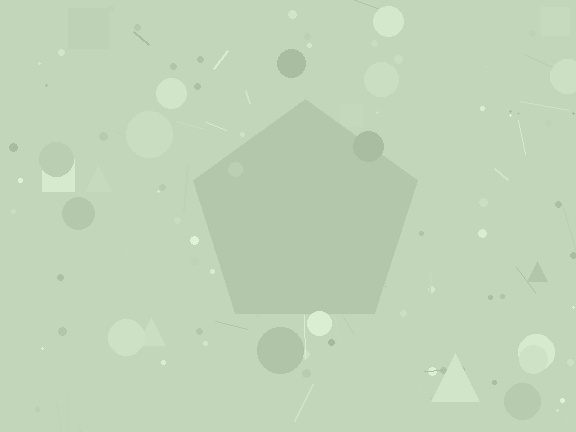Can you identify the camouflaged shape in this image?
The camouflaged shape is a pentagon.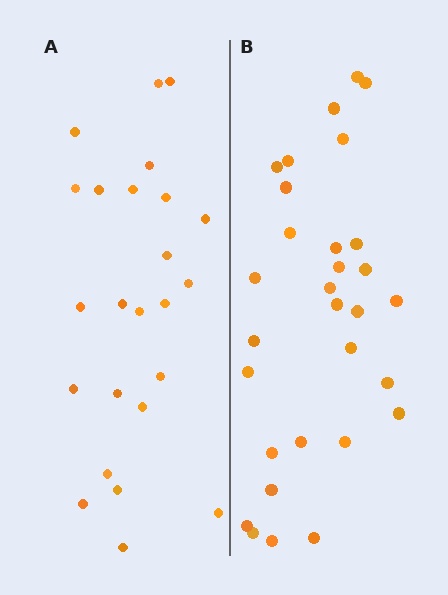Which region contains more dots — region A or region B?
Region B (the right region) has more dots.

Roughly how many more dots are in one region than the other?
Region B has about 6 more dots than region A.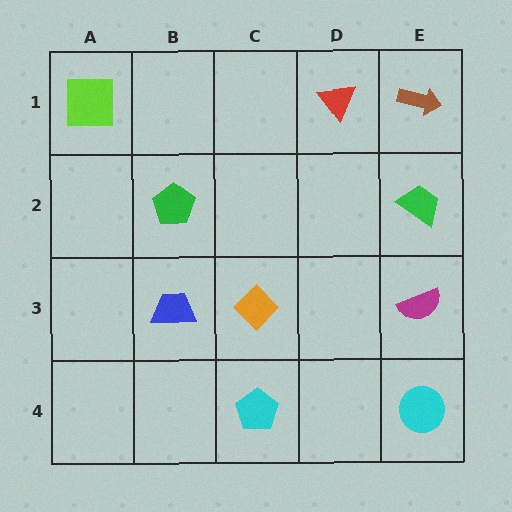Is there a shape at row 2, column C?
No, that cell is empty.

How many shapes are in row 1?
3 shapes.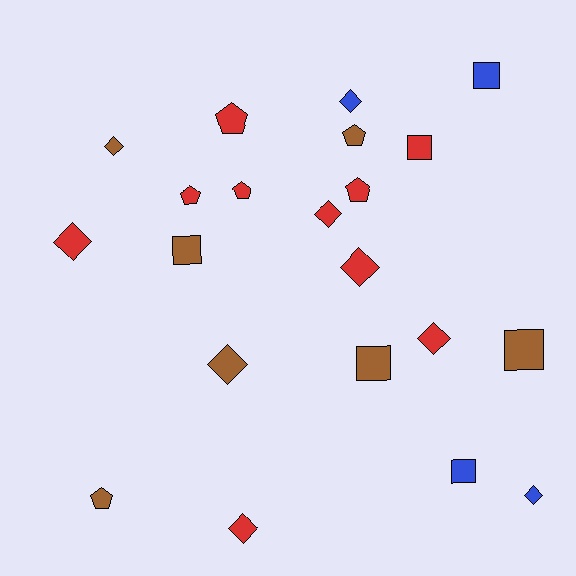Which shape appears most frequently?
Diamond, with 9 objects.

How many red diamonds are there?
There are 5 red diamonds.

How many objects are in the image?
There are 21 objects.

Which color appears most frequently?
Red, with 10 objects.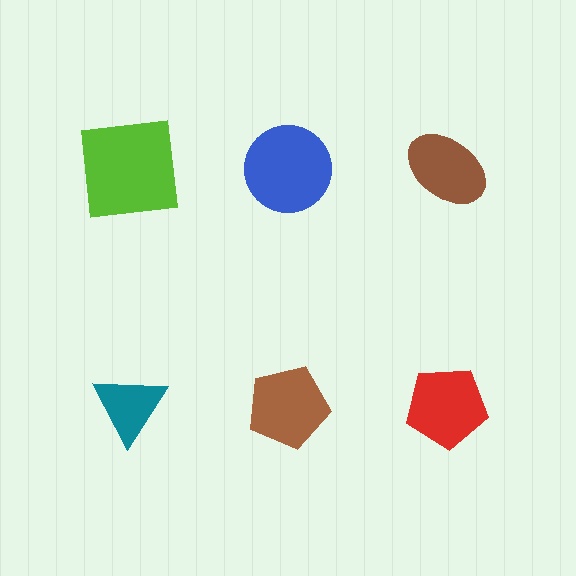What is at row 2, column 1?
A teal triangle.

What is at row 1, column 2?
A blue circle.